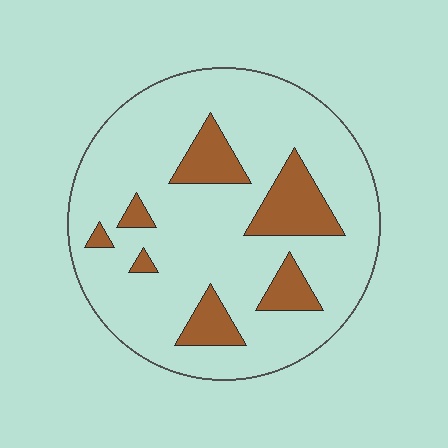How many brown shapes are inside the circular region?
7.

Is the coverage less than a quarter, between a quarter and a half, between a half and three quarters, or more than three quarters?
Less than a quarter.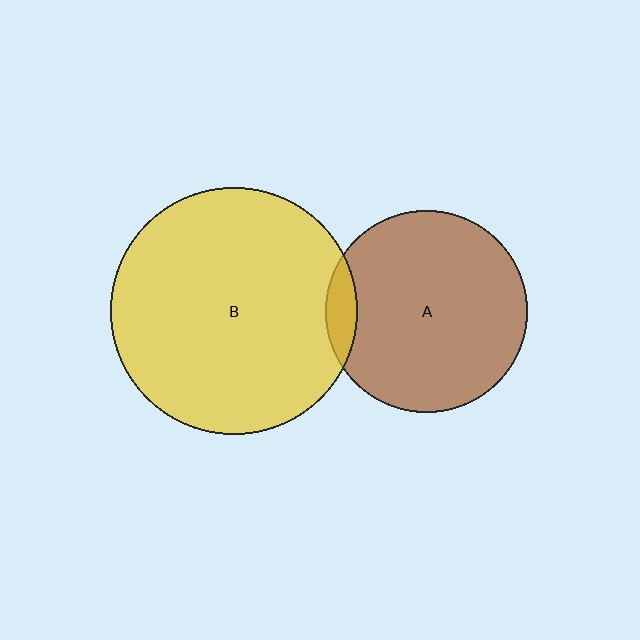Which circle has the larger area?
Circle B (yellow).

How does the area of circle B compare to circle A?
Approximately 1.5 times.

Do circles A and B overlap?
Yes.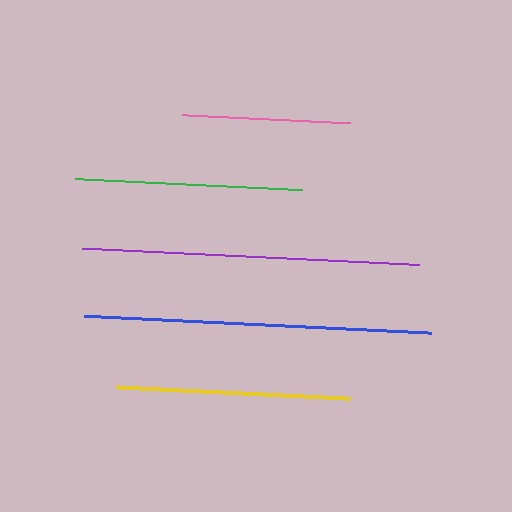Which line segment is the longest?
The blue line is the longest at approximately 348 pixels.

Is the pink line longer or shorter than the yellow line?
The yellow line is longer than the pink line.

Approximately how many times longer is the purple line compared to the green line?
The purple line is approximately 1.5 times the length of the green line.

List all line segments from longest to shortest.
From longest to shortest: blue, purple, yellow, green, pink.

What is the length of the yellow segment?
The yellow segment is approximately 234 pixels long.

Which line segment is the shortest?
The pink line is the shortest at approximately 168 pixels.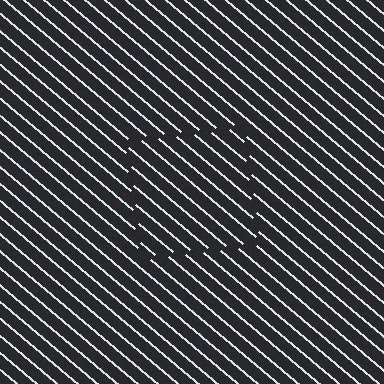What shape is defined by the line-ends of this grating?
An illusory square. The interior of the shape contains the same grating, shifted by half a period — the contour is defined by the phase discontinuity where line-ends from the inner and outer gratings abut.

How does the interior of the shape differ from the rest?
The interior of the shape contains the same grating, shifted by half a period — the contour is defined by the phase discontinuity where line-ends from the inner and outer gratings abut.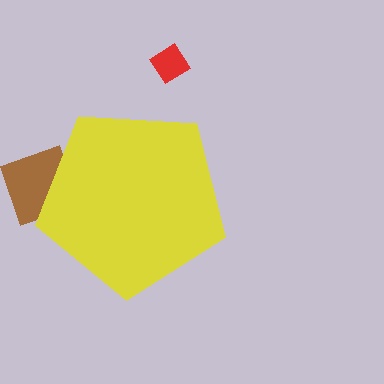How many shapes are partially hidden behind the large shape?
2 shapes are partially hidden.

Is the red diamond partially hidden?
No, the red diamond is fully visible.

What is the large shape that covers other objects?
A yellow pentagon.